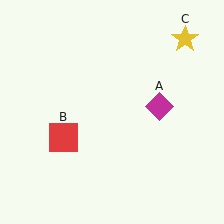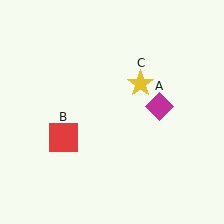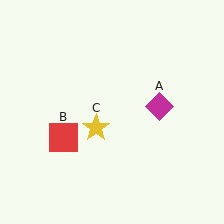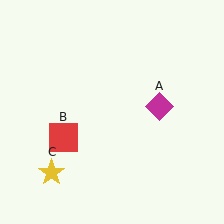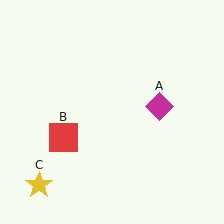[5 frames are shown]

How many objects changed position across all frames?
1 object changed position: yellow star (object C).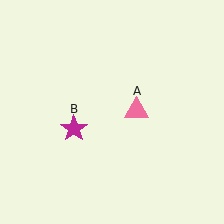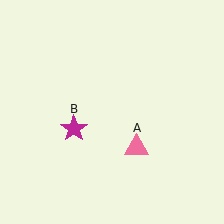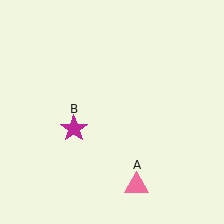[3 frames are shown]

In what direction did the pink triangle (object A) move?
The pink triangle (object A) moved down.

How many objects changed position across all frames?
1 object changed position: pink triangle (object A).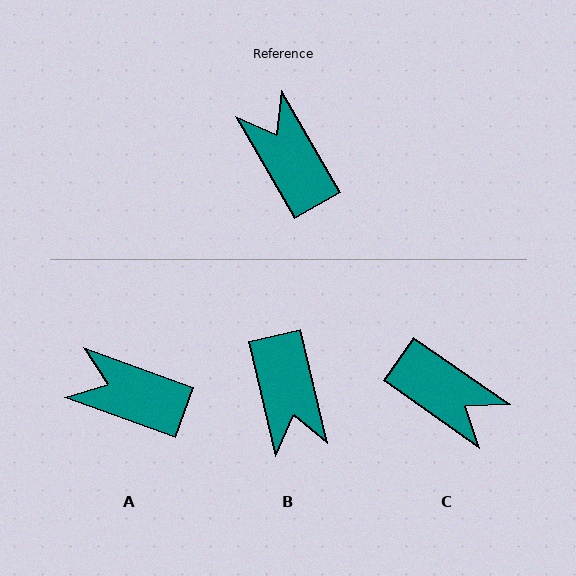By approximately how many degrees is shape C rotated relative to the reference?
Approximately 155 degrees clockwise.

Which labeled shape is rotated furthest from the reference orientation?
B, about 164 degrees away.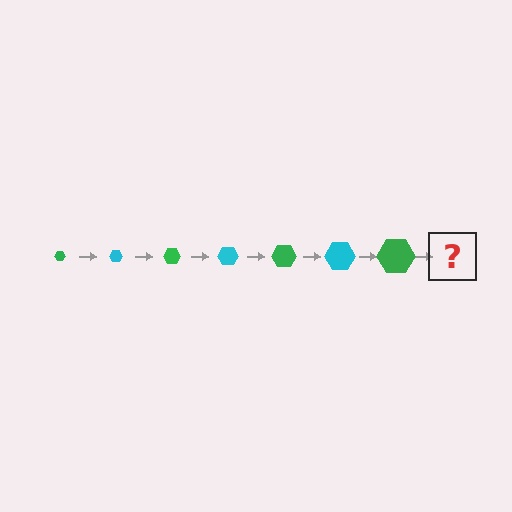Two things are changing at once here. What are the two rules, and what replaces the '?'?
The two rules are that the hexagon grows larger each step and the color cycles through green and cyan. The '?' should be a cyan hexagon, larger than the previous one.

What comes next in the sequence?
The next element should be a cyan hexagon, larger than the previous one.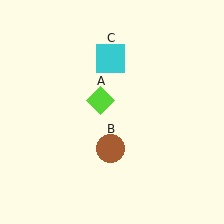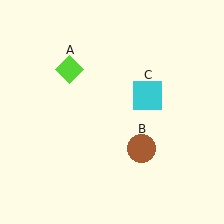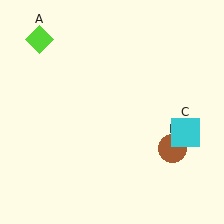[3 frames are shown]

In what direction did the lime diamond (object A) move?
The lime diamond (object A) moved up and to the left.